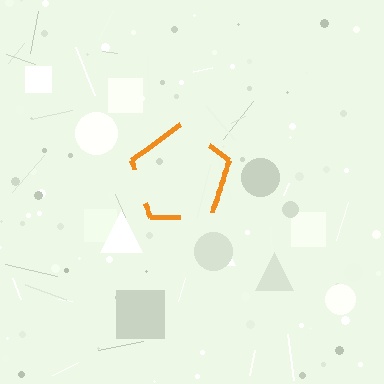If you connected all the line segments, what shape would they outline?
They would outline a pentagon.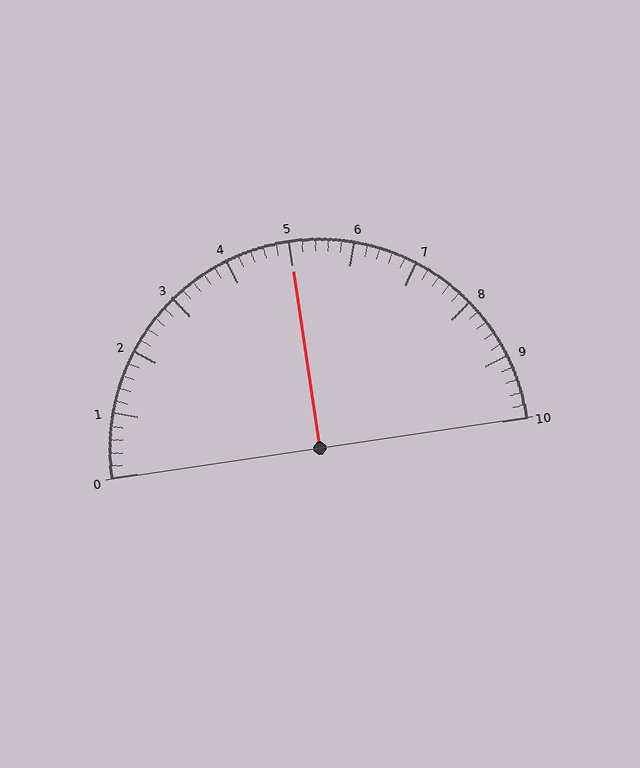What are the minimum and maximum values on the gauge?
The gauge ranges from 0 to 10.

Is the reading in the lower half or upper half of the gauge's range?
The reading is in the upper half of the range (0 to 10).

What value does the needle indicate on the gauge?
The needle indicates approximately 5.0.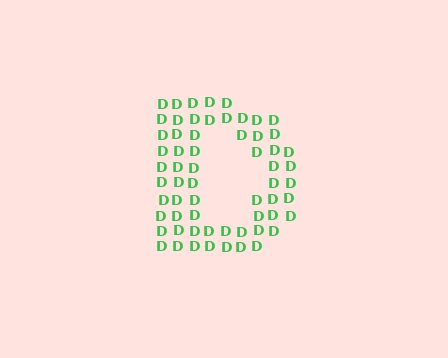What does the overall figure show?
The overall figure shows the letter D.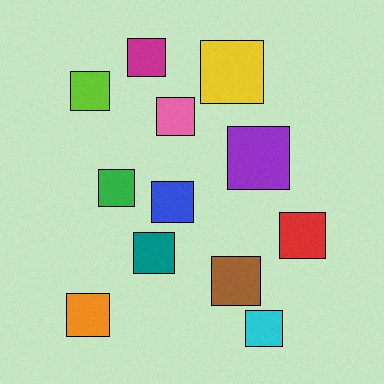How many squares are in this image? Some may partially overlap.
There are 12 squares.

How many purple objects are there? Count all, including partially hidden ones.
There is 1 purple object.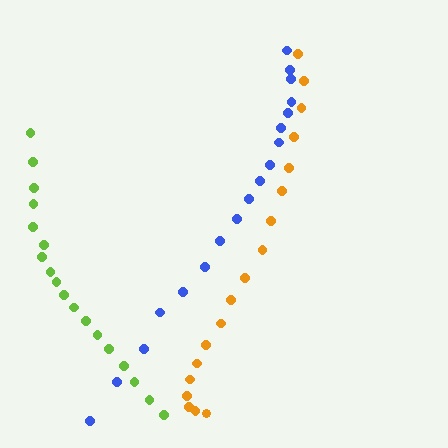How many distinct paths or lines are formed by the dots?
There are 3 distinct paths.